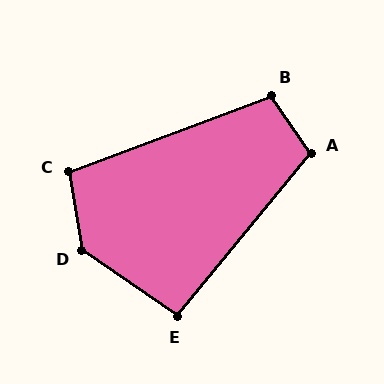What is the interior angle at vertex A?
Approximately 106 degrees (obtuse).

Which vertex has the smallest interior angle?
E, at approximately 95 degrees.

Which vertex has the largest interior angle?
D, at approximately 134 degrees.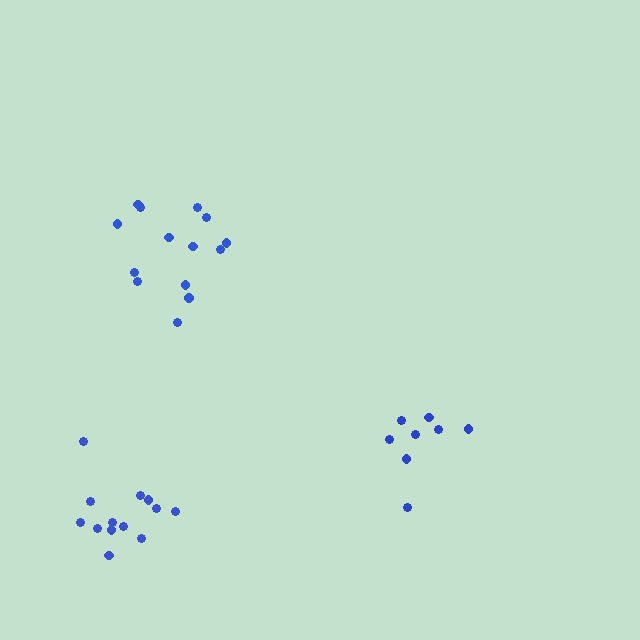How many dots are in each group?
Group 1: 8 dots, Group 2: 14 dots, Group 3: 13 dots (35 total).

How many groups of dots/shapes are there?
There are 3 groups.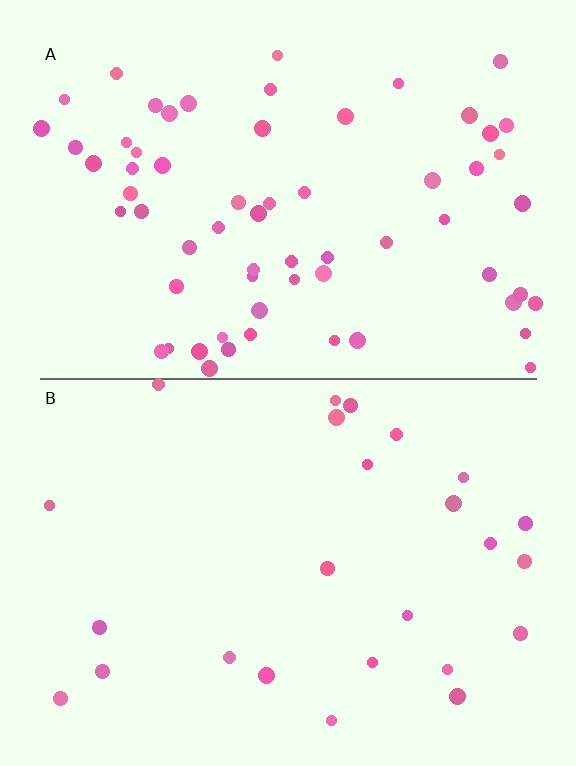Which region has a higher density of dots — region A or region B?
A (the top).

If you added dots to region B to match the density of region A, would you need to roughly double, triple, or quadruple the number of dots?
Approximately triple.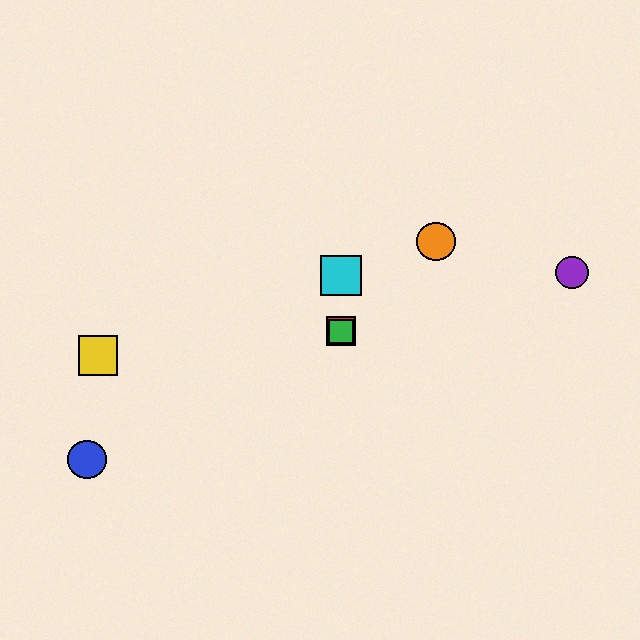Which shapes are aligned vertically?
The red square, the green square, the cyan square are aligned vertically.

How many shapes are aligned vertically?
3 shapes (the red square, the green square, the cyan square) are aligned vertically.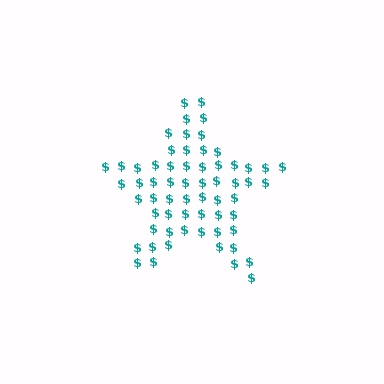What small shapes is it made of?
It is made of small dollar signs.